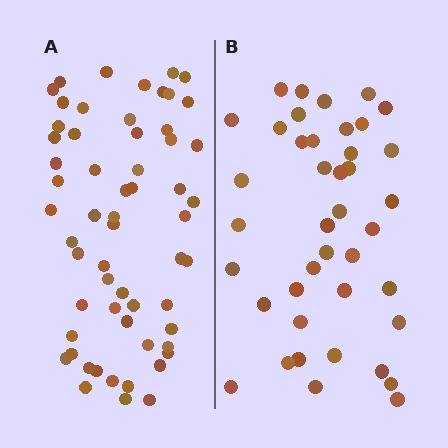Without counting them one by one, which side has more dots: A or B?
Region A (the left region) has more dots.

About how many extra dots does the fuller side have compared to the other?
Region A has approximately 20 more dots than region B.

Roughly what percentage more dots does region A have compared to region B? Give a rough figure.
About 45% more.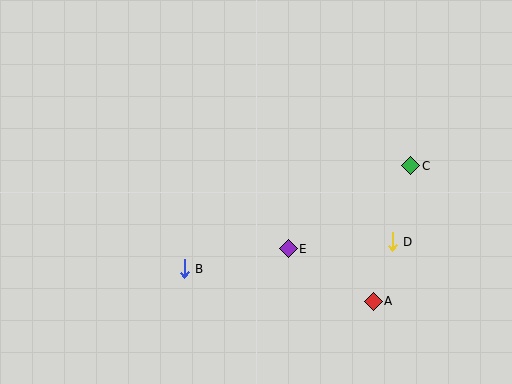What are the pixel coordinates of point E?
Point E is at (288, 249).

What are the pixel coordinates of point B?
Point B is at (184, 269).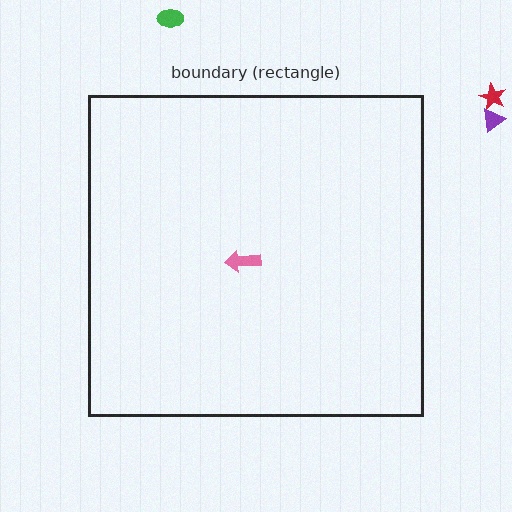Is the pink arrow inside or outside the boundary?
Inside.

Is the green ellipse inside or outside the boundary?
Outside.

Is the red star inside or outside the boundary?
Outside.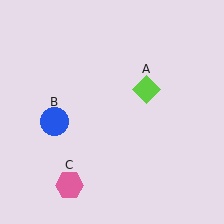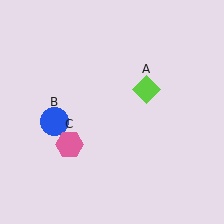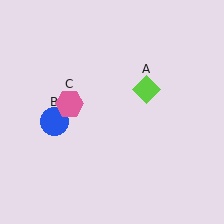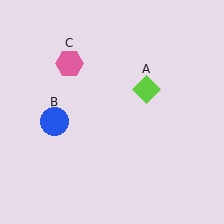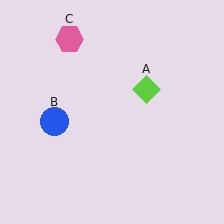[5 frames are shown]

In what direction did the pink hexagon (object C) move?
The pink hexagon (object C) moved up.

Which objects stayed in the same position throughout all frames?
Lime diamond (object A) and blue circle (object B) remained stationary.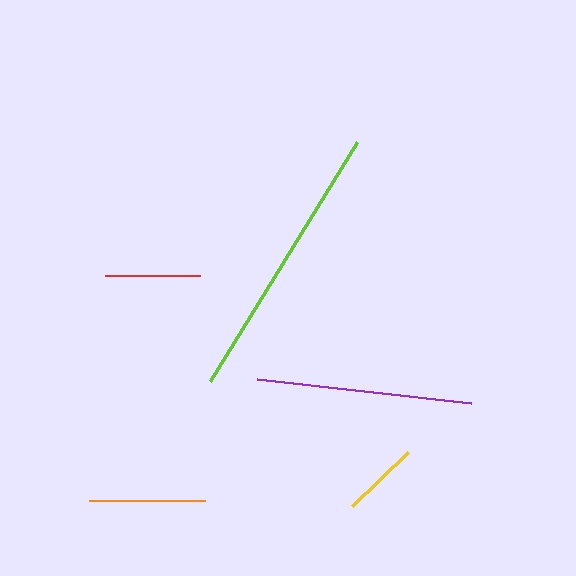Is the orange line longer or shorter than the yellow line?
The orange line is longer than the yellow line.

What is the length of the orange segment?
The orange segment is approximately 116 pixels long.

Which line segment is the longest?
The lime line is the longest at approximately 280 pixels.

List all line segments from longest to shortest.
From longest to shortest: lime, purple, orange, red, yellow.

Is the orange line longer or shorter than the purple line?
The purple line is longer than the orange line.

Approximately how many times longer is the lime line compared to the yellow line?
The lime line is approximately 3.6 times the length of the yellow line.